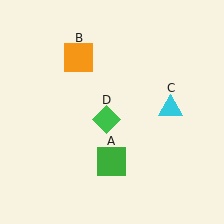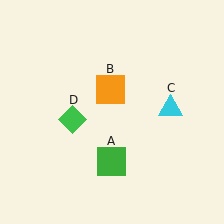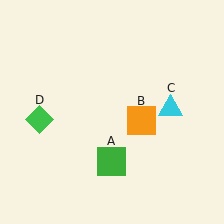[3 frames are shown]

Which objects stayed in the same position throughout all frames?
Green square (object A) and cyan triangle (object C) remained stationary.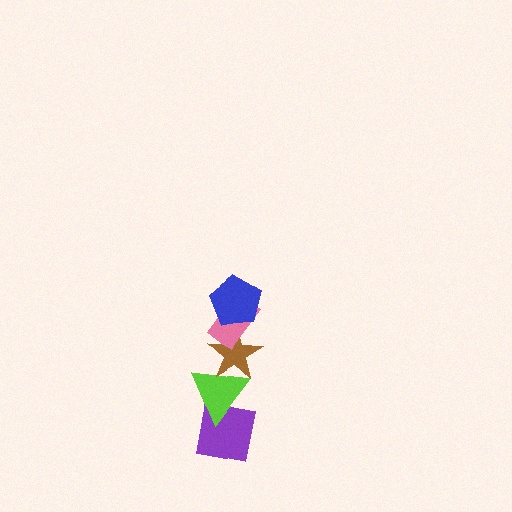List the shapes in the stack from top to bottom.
From top to bottom: the blue pentagon, the pink rectangle, the brown star, the lime triangle, the purple square.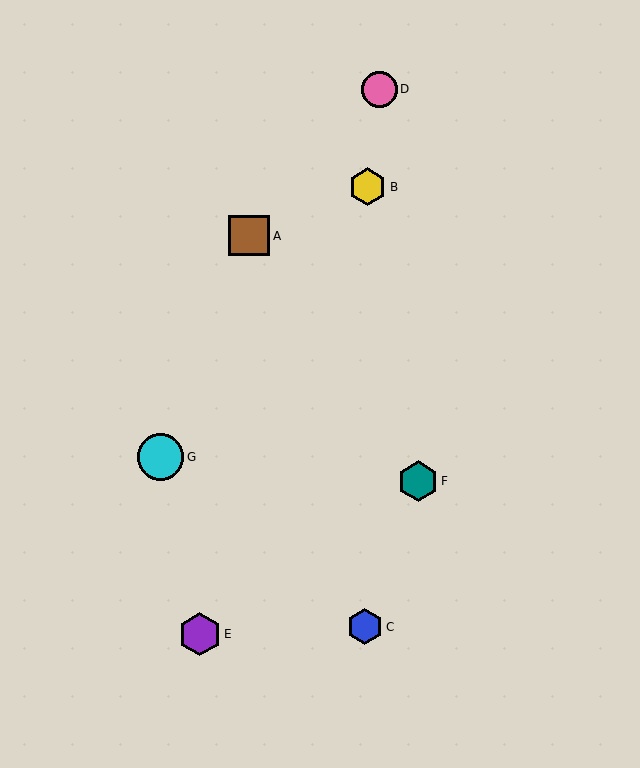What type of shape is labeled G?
Shape G is a cyan circle.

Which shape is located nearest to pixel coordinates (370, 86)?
The pink circle (labeled D) at (379, 89) is nearest to that location.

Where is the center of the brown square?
The center of the brown square is at (249, 236).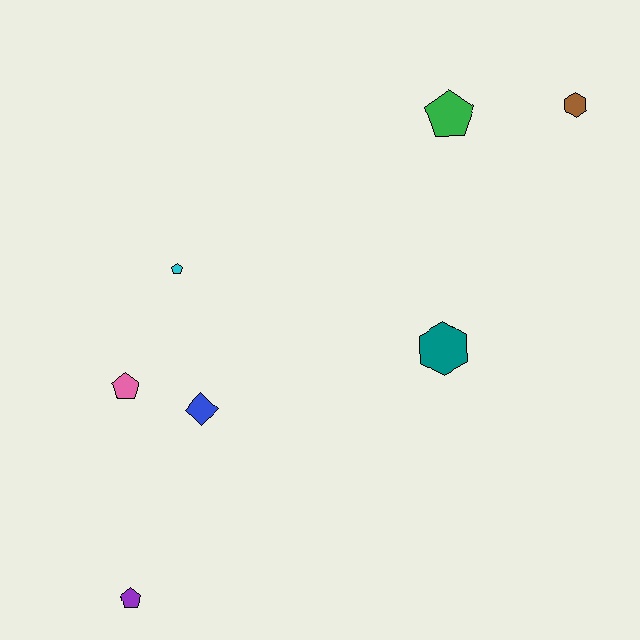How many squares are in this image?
There are no squares.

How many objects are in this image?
There are 7 objects.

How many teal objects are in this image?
There is 1 teal object.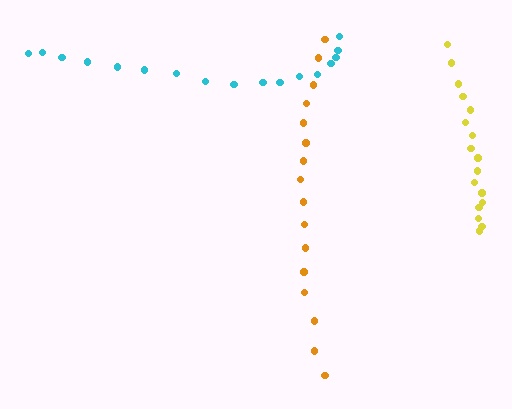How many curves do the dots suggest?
There are 3 distinct paths.